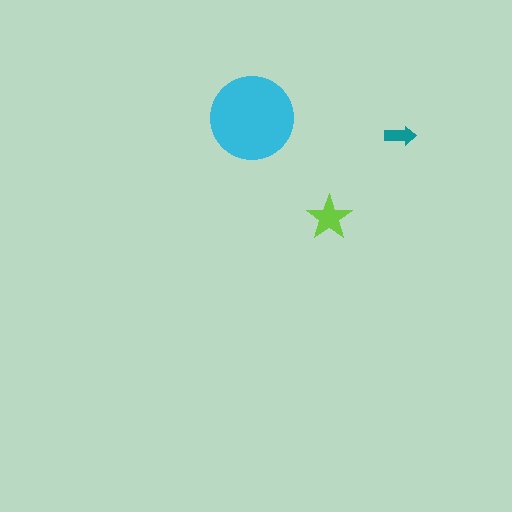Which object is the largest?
The cyan circle.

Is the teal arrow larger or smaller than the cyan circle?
Smaller.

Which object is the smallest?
The teal arrow.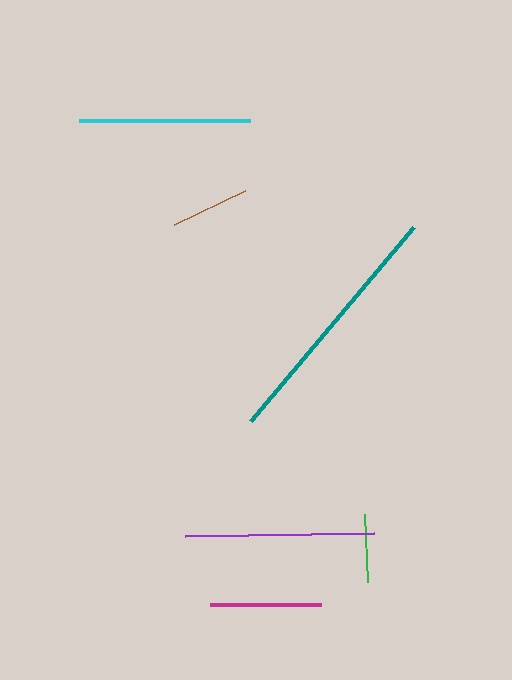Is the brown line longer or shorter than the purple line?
The purple line is longer than the brown line.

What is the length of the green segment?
The green segment is approximately 67 pixels long.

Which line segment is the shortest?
The green line is the shortest at approximately 67 pixels.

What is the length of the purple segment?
The purple segment is approximately 189 pixels long.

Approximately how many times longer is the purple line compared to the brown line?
The purple line is approximately 2.4 times the length of the brown line.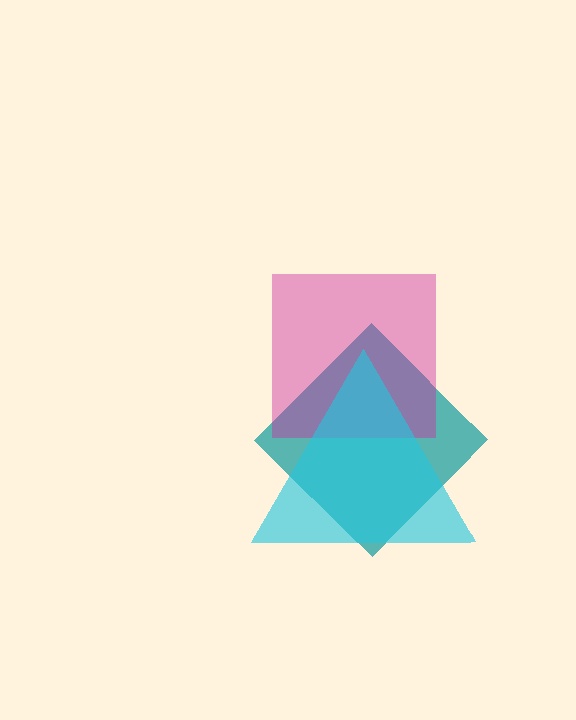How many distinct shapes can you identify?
There are 3 distinct shapes: a teal diamond, a magenta square, a cyan triangle.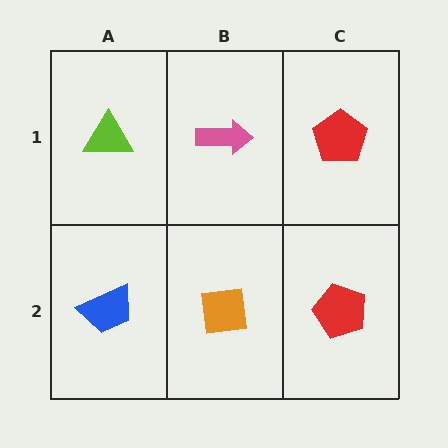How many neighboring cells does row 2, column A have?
2.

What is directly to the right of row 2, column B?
A red pentagon.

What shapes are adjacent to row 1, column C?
A red pentagon (row 2, column C), a pink arrow (row 1, column B).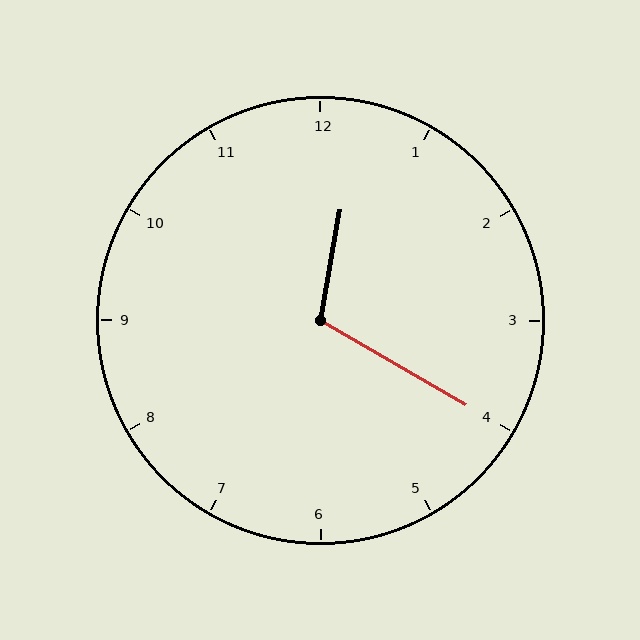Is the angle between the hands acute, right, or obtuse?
It is obtuse.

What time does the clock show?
12:20.